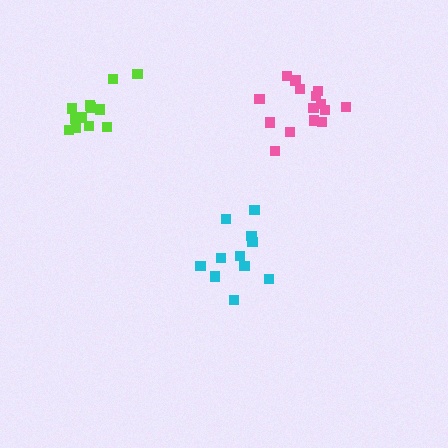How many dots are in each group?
Group 1: 11 dots, Group 2: 12 dots, Group 3: 15 dots (38 total).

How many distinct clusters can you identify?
There are 3 distinct clusters.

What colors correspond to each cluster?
The clusters are colored: cyan, lime, pink.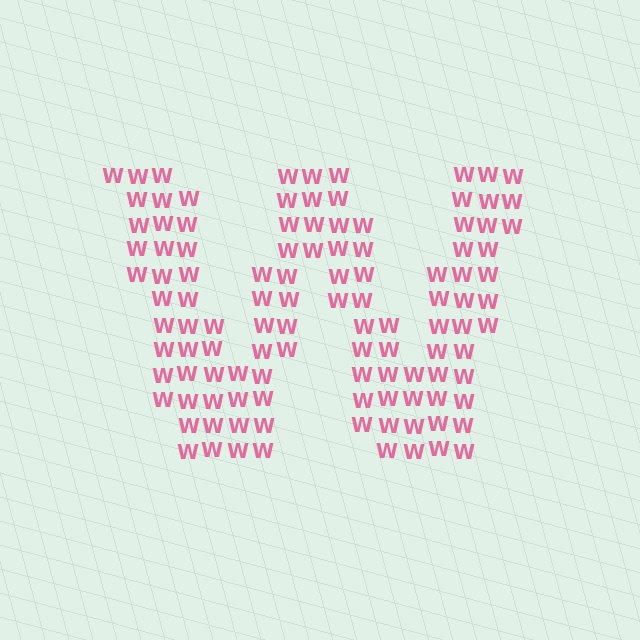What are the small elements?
The small elements are letter W's.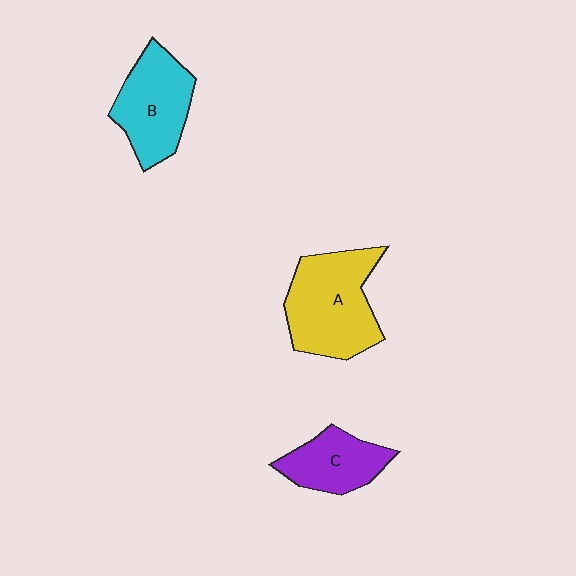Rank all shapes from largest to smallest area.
From largest to smallest: A (yellow), B (cyan), C (purple).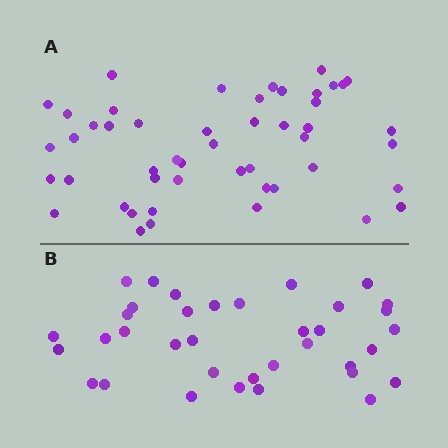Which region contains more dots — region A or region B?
Region A (the top region) has more dots.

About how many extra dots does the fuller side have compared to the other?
Region A has approximately 15 more dots than region B.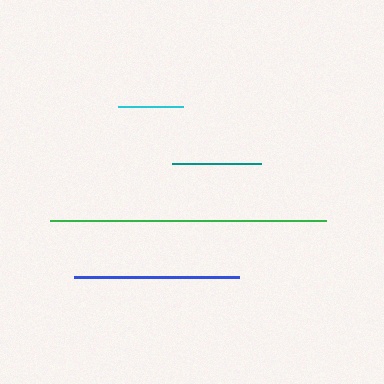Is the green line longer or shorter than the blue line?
The green line is longer than the blue line.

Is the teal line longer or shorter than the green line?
The green line is longer than the teal line.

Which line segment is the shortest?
The cyan line is the shortest at approximately 65 pixels.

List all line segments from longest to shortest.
From longest to shortest: green, blue, teal, cyan.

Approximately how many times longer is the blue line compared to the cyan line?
The blue line is approximately 2.5 times the length of the cyan line.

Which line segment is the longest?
The green line is the longest at approximately 277 pixels.